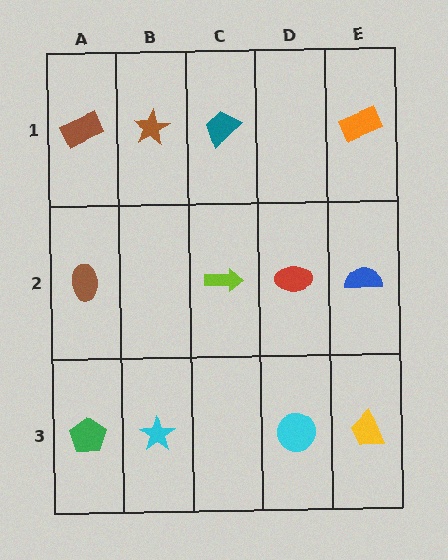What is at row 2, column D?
A red ellipse.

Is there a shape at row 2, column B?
No, that cell is empty.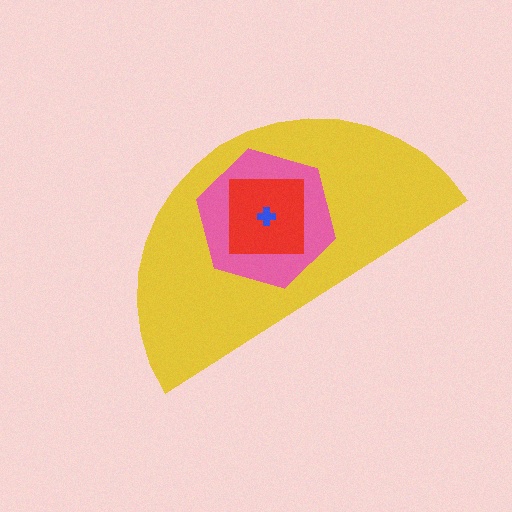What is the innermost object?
The blue cross.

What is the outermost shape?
The yellow semicircle.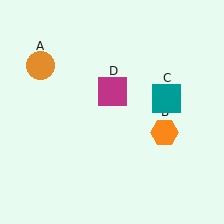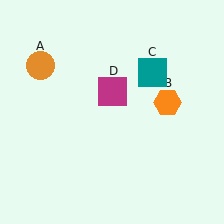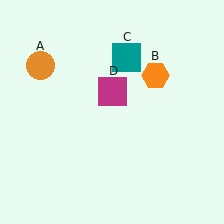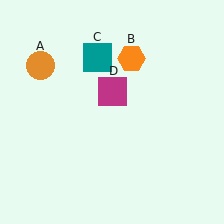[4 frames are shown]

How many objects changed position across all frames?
2 objects changed position: orange hexagon (object B), teal square (object C).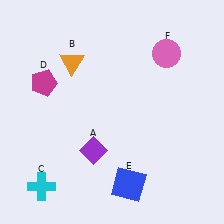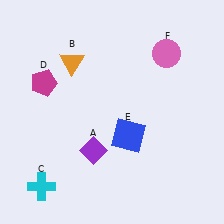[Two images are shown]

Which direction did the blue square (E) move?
The blue square (E) moved up.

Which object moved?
The blue square (E) moved up.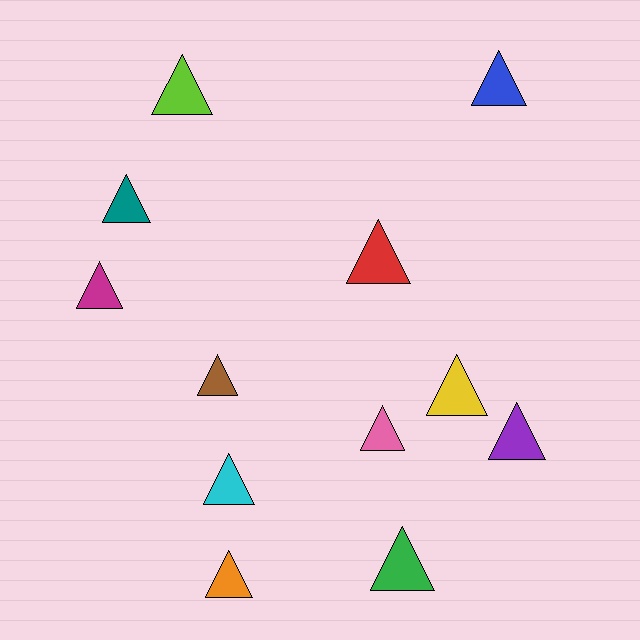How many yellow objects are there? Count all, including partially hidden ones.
There is 1 yellow object.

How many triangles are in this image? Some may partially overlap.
There are 12 triangles.